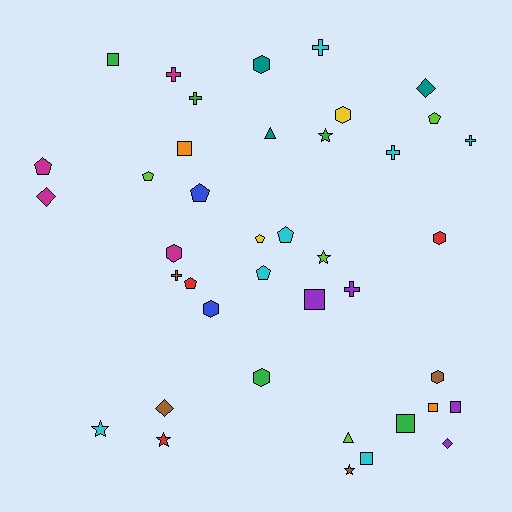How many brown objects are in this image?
There are 4 brown objects.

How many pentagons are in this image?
There are 8 pentagons.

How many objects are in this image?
There are 40 objects.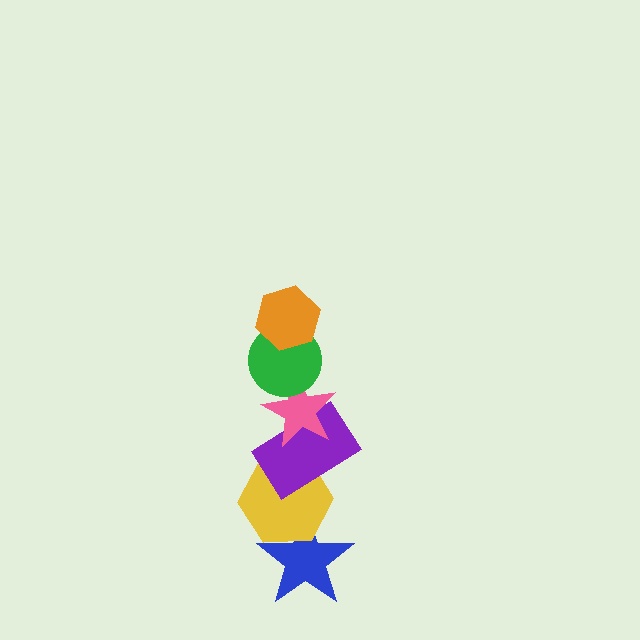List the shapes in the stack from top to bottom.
From top to bottom: the orange hexagon, the green circle, the pink star, the purple rectangle, the yellow hexagon, the blue star.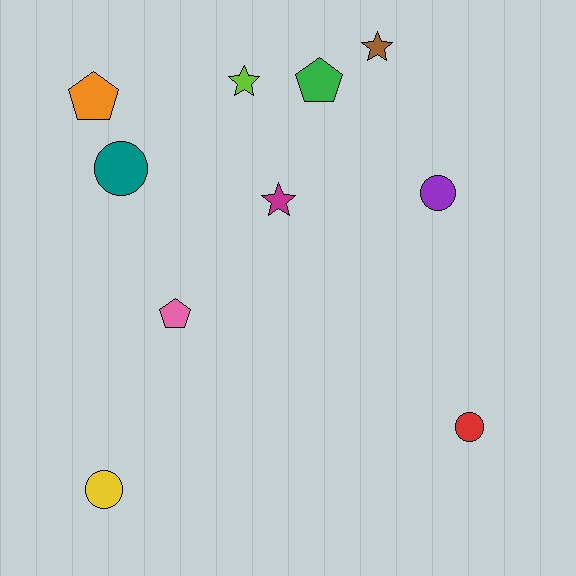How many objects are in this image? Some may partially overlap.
There are 10 objects.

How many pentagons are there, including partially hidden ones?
There are 3 pentagons.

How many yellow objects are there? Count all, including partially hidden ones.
There is 1 yellow object.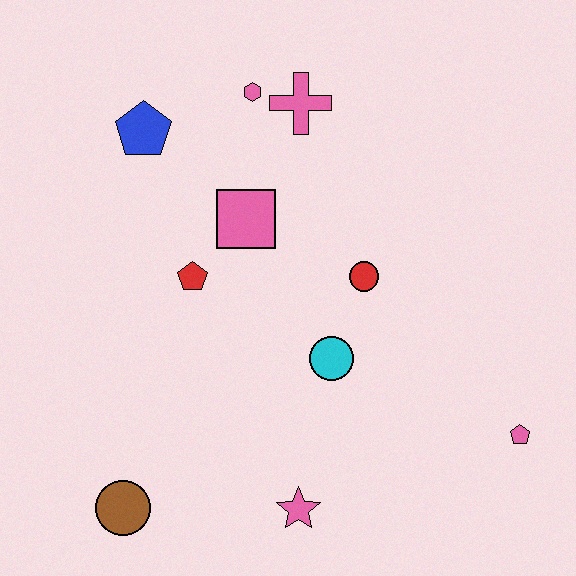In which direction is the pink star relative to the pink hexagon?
The pink star is below the pink hexagon.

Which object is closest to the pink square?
The red pentagon is closest to the pink square.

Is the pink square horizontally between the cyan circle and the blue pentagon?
Yes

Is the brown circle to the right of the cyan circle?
No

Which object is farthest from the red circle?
The brown circle is farthest from the red circle.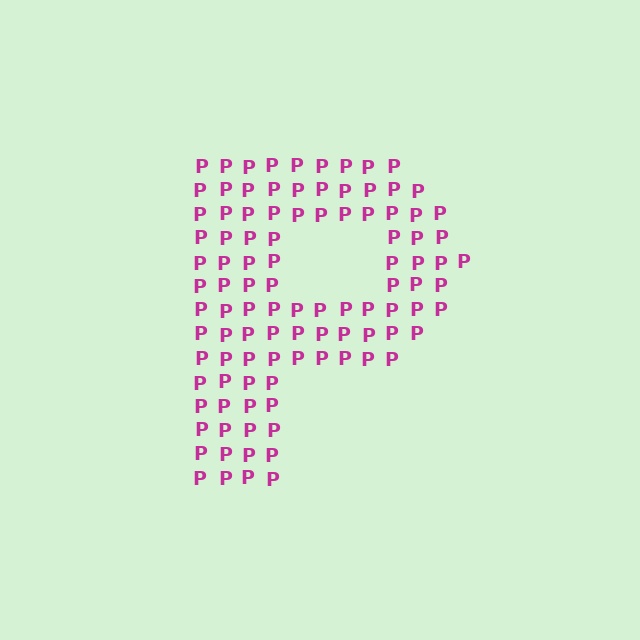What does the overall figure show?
The overall figure shows the letter P.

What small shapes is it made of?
It is made of small letter P's.